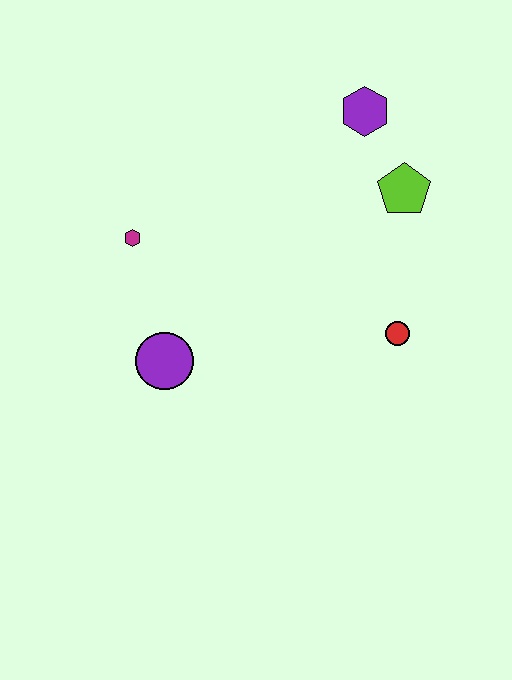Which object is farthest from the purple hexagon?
The purple circle is farthest from the purple hexagon.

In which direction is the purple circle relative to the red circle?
The purple circle is to the left of the red circle.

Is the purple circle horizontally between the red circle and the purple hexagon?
No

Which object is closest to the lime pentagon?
The purple hexagon is closest to the lime pentagon.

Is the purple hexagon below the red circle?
No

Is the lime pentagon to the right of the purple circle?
Yes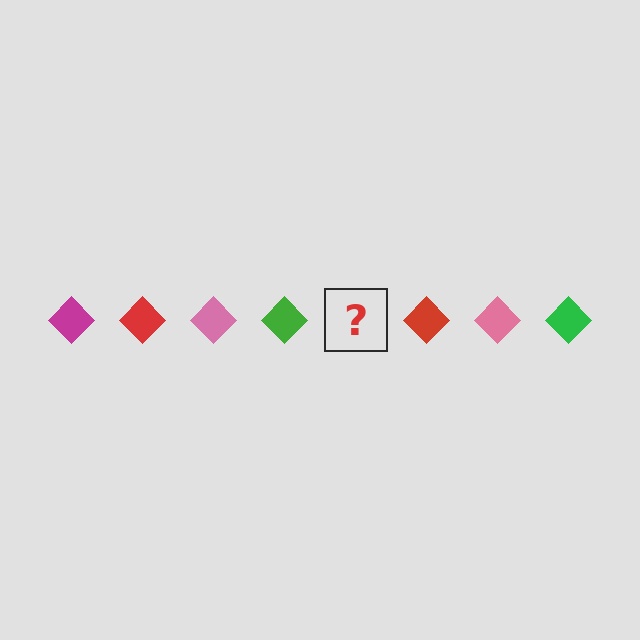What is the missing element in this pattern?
The missing element is a magenta diamond.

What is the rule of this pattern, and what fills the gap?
The rule is that the pattern cycles through magenta, red, pink, green diamonds. The gap should be filled with a magenta diamond.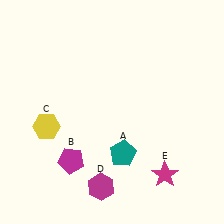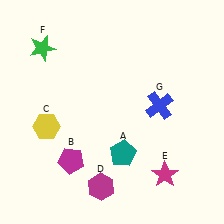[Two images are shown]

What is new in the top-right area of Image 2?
A blue cross (G) was added in the top-right area of Image 2.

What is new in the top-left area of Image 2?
A green star (F) was added in the top-left area of Image 2.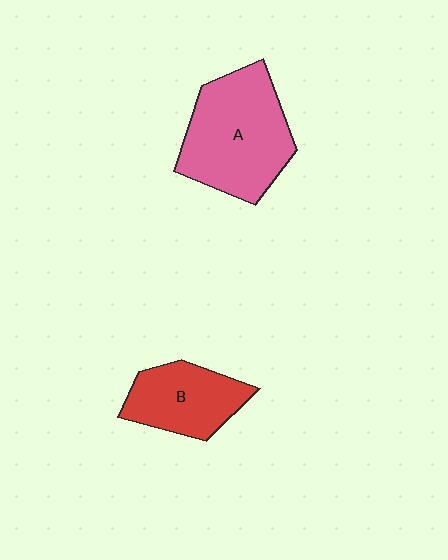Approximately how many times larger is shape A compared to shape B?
Approximately 1.6 times.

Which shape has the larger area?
Shape A (pink).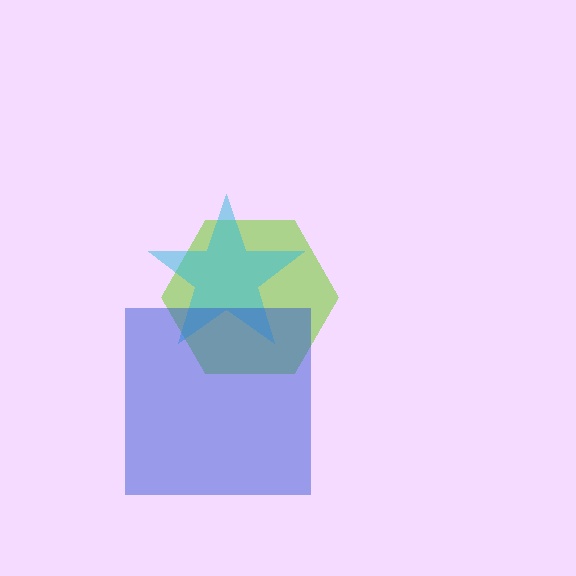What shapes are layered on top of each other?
The layered shapes are: a lime hexagon, a cyan star, a blue square.